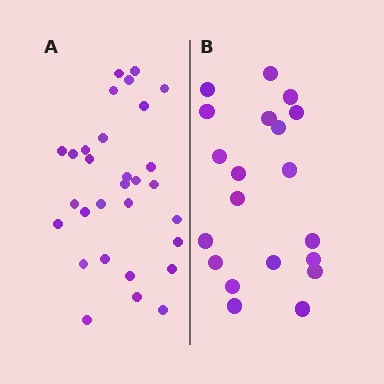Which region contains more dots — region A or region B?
Region A (the left region) has more dots.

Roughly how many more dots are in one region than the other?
Region A has roughly 10 or so more dots than region B.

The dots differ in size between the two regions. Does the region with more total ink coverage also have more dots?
No. Region B has more total ink coverage because its dots are larger, but region A actually contains more individual dots. Total area can be misleading — the number of items is what matters here.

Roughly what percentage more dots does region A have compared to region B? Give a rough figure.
About 50% more.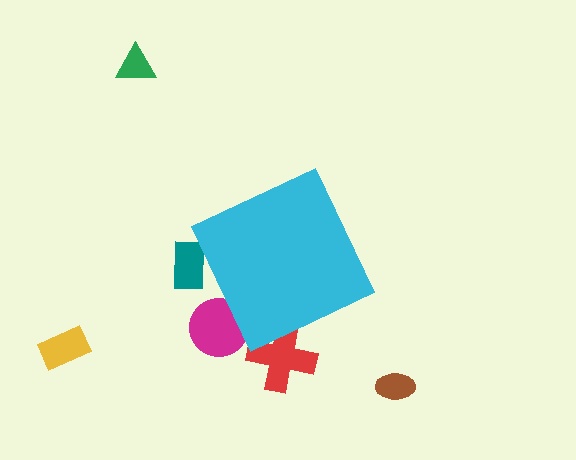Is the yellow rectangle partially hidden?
No, the yellow rectangle is fully visible.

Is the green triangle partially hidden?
No, the green triangle is fully visible.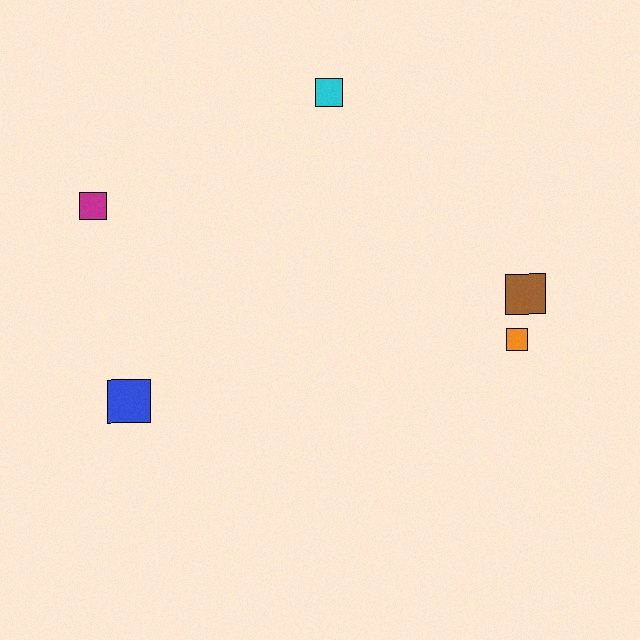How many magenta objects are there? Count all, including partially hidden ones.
There is 1 magenta object.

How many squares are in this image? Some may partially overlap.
There are 5 squares.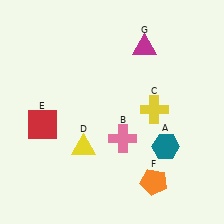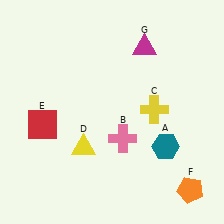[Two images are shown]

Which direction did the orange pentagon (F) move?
The orange pentagon (F) moved right.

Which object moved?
The orange pentagon (F) moved right.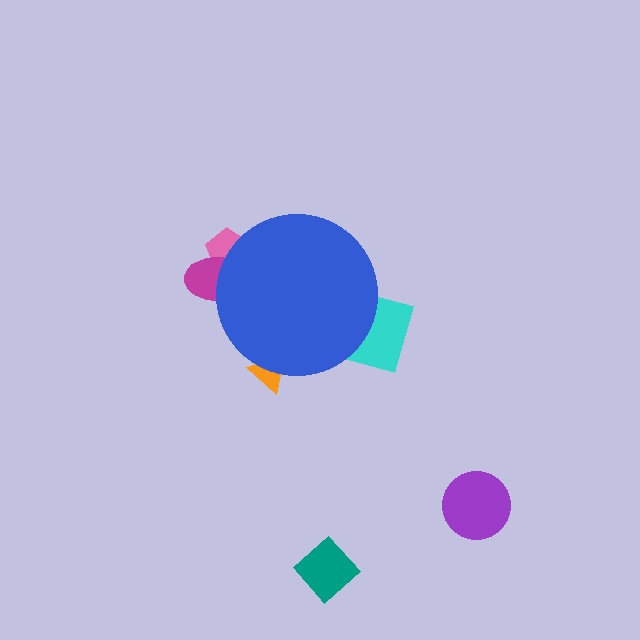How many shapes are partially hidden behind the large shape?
4 shapes are partially hidden.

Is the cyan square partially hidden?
Yes, the cyan square is partially hidden behind the blue circle.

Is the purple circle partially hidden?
No, the purple circle is fully visible.